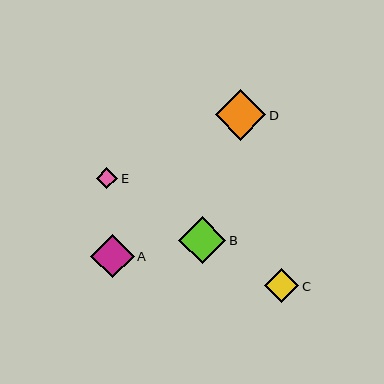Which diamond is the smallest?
Diamond E is the smallest with a size of approximately 21 pixels.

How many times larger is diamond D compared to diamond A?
Diamond D is approximately 1.2 times the size of diamond A.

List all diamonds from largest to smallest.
From largest to smallest: D, B, A, C, E.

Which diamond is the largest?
Diamond D is the largest with a size of approximately 50 pixels.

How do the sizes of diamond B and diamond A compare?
Diamond B and diamond A are approximately the same size.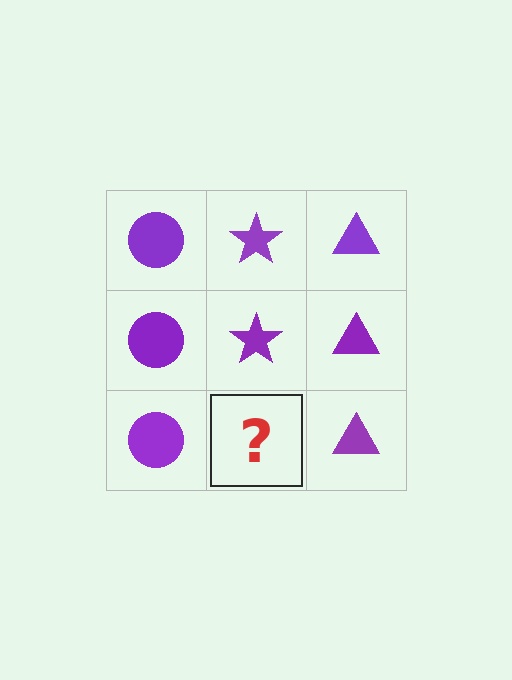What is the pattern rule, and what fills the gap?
The rule is that each column has a consistent shape. The gap should be filled with a purple star.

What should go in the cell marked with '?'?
The missing cell should contain a purple star.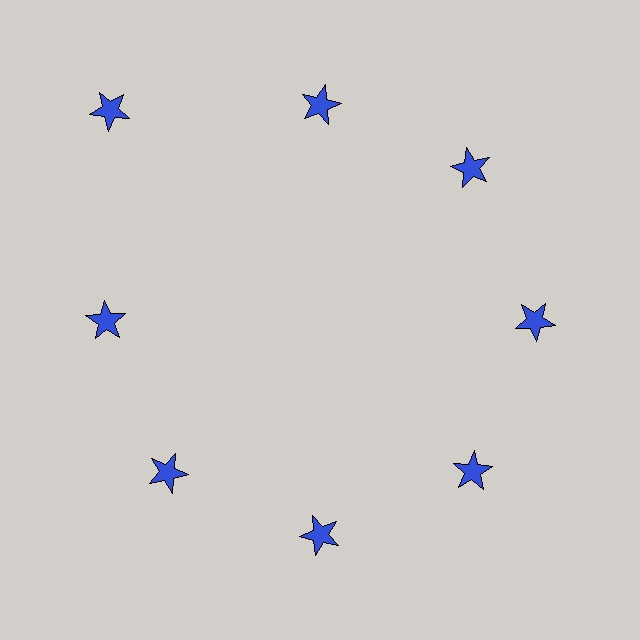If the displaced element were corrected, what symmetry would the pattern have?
It would have 8-fold rotational symmetry — the pattern would map onto itself every 45 degrees.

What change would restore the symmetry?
The symmetry would be restored by moving it inward, back onto the ring so that all 8 stars sit at equal angles and equal distance from the center.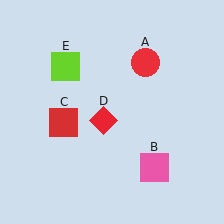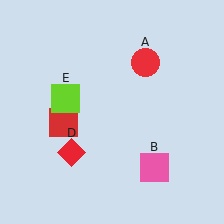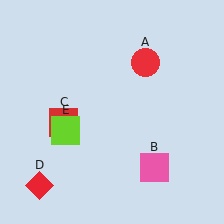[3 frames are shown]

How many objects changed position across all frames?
2 objects changed position: red diamond (object D), lime square (object E).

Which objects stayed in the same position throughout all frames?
Red circle (object A) and pink square (object B) and red square (object C) remained stationary.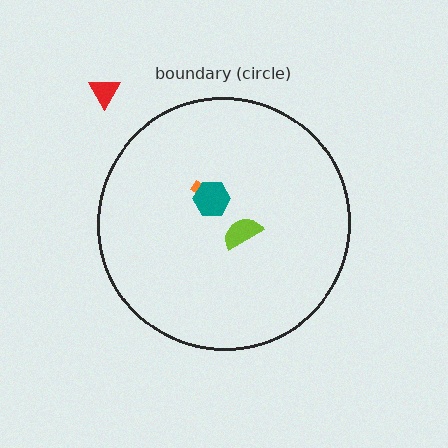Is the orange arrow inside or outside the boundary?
Inside.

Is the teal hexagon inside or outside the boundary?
Inside.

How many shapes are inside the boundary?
3 inside, 1 outside.